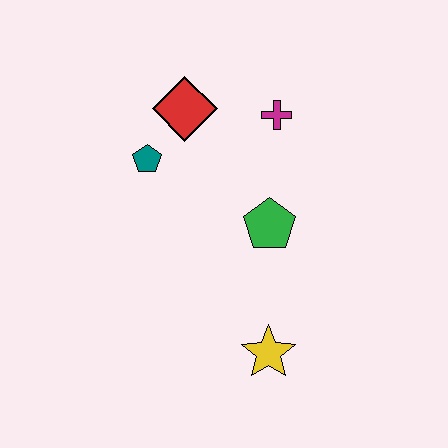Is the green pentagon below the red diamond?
Yes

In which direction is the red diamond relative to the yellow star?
The red diamond is above the yellow star.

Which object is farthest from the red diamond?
The yellow star is farthest from the red diamond.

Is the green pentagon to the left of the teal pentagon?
No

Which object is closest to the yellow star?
The green pentagon is closest to the yellow star.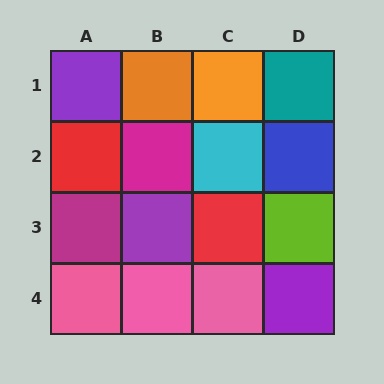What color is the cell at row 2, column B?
Magenta.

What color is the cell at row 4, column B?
Pink.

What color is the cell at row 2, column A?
Red.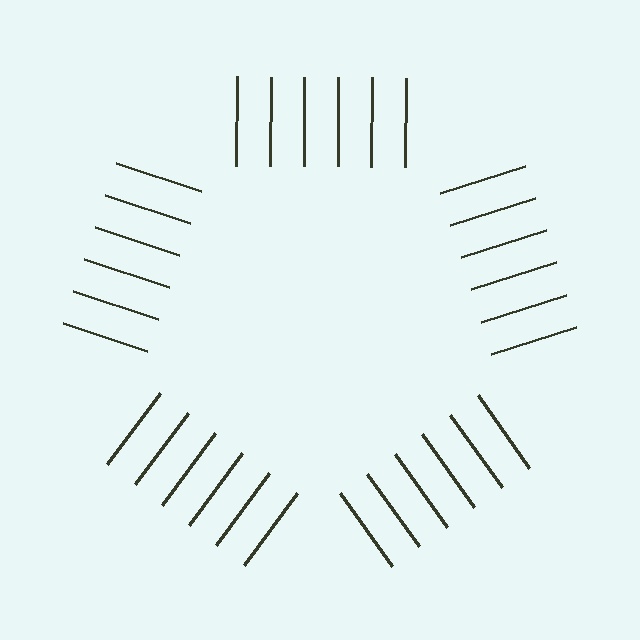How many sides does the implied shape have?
5 sides — the line-ends trace a pentagon.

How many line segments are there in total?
30 — 6 along each of the 5 edges.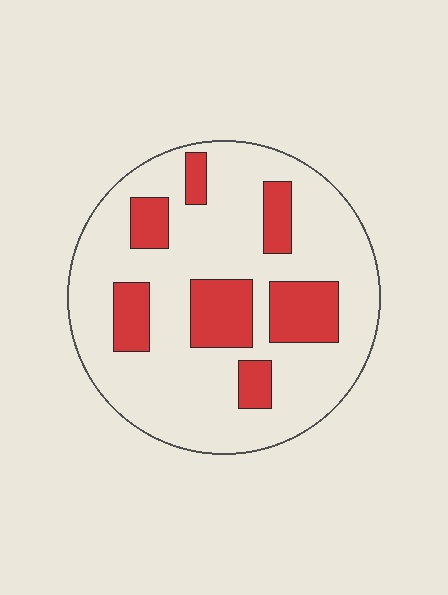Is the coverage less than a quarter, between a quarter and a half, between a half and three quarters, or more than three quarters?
Less than a quarter.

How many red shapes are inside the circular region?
7.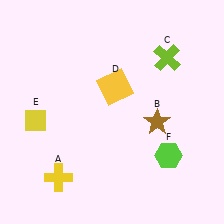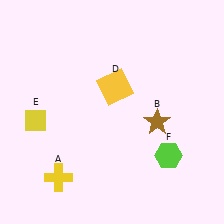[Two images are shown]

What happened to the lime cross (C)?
The lime cross (C) was removed in Image 2. It was in the top-right area of Image 1.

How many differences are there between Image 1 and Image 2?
There is 1 difference between the two images.